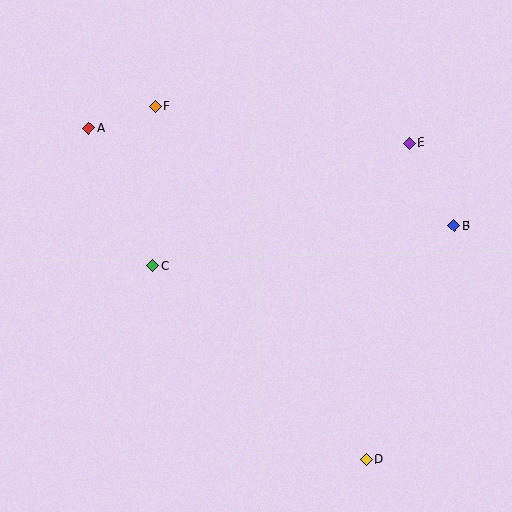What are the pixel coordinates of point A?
Point A is at (89, 128).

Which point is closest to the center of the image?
Point C at (153, 266) is closest to the center.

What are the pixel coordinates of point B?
Point B is at (454, 226).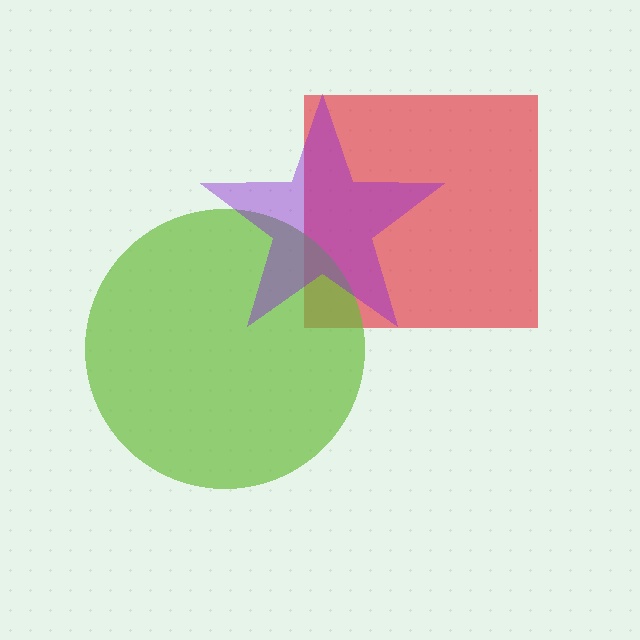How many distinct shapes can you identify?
There are 3 distinct shapes: a red square, a lime circle, a purple star.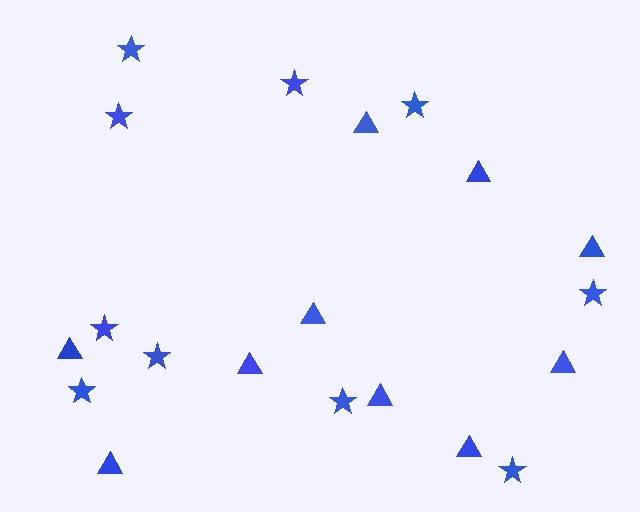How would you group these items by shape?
There are 2 groups: one group of triangles (10) and one group of stars (10).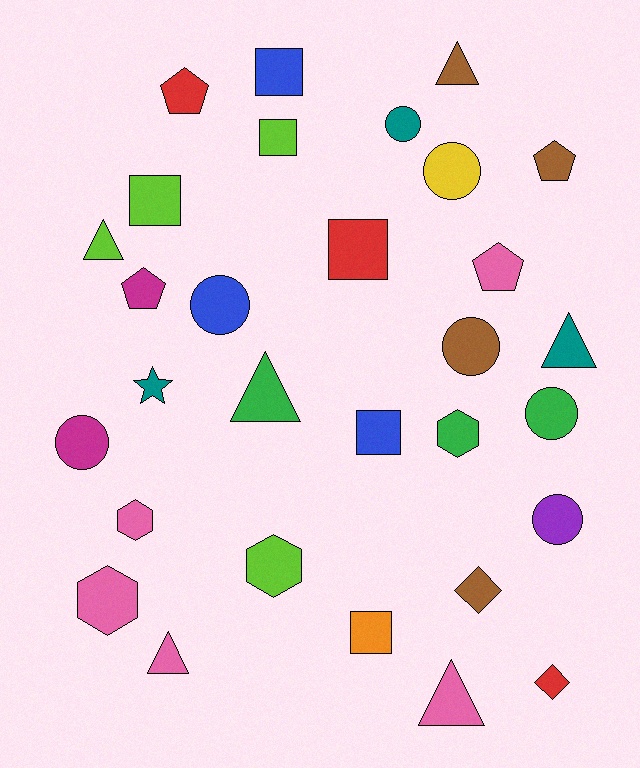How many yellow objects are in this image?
There is 1 yellow object.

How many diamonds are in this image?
There are 2 diamonds.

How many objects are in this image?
There are 30 objects.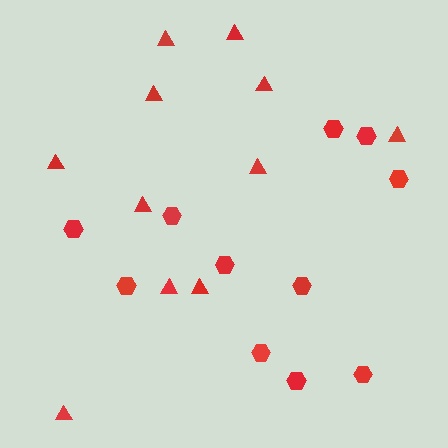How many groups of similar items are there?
There are 2 groups: one group of triangles (11) and one group of hexagons (11).